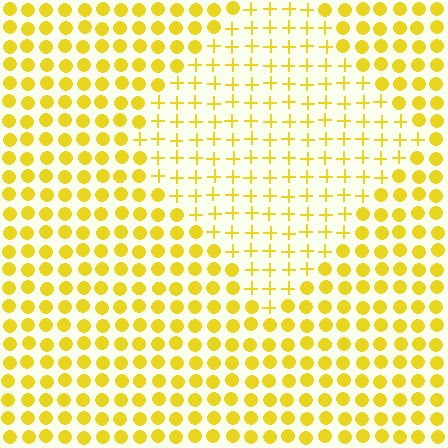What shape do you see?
I see a diamond.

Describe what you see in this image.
The image is filled with small yellow elements arranged in a uniform grid. A diamond-shaped region contains plus signs, while the surrounding area contains circles. The boundary is defined purely by the change in element shape.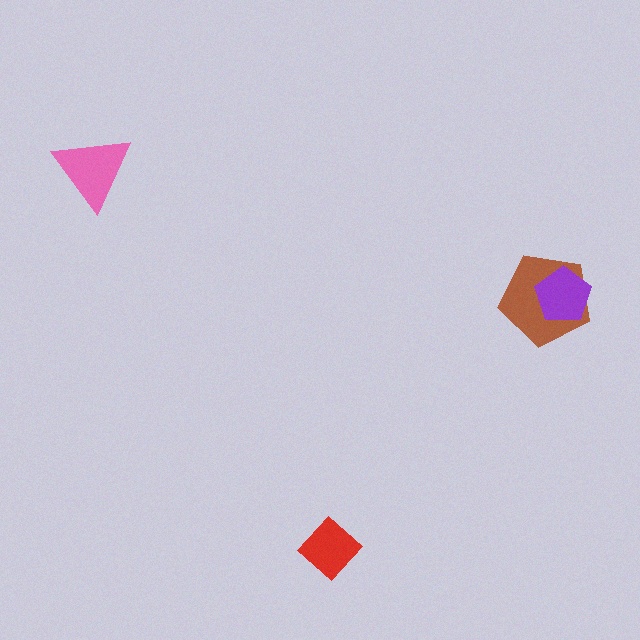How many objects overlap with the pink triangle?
0 objects overlap with the pink triangle.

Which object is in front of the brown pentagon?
The purple pentagon is in front of the brown pentagon.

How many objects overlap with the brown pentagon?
1 object overlaps with the brown pentagon.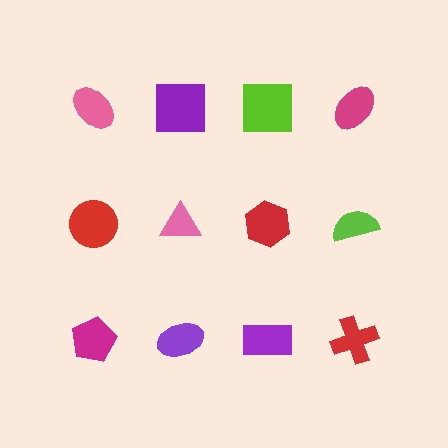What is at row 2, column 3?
A red hexagon.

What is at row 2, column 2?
A pink triangle.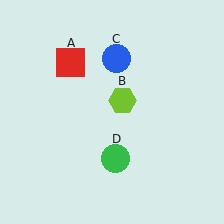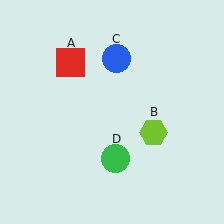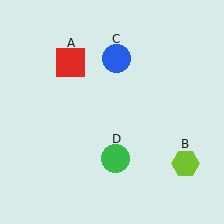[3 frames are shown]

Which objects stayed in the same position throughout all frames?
Red square (object A) and blue circle (object C) and green circle (object D) remained stationary.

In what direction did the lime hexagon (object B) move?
The lime hexagon (object B) moved down and to the right.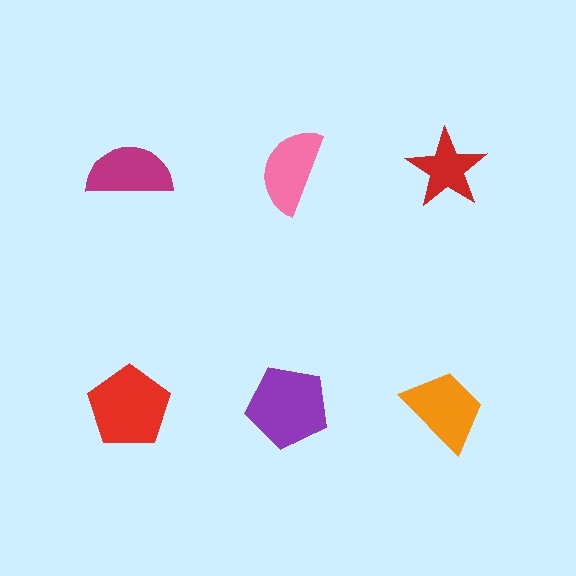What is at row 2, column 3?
An orange trapezoid.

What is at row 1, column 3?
A red star.